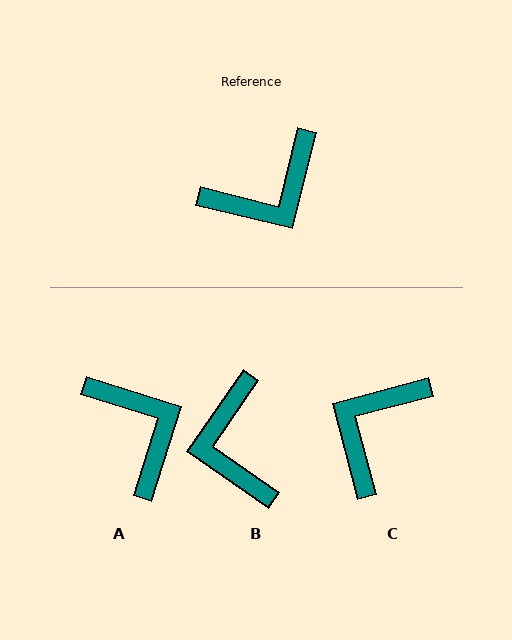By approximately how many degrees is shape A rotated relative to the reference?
Approximately 86 degrees counter-clockwise.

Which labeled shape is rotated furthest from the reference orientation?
C, about 151 degrees away.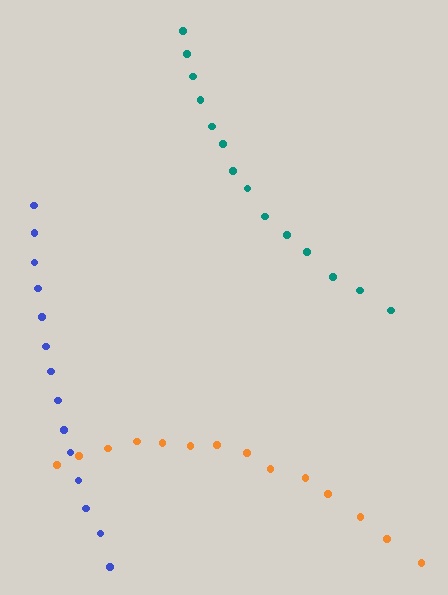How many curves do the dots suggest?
There are 3 distinct paths.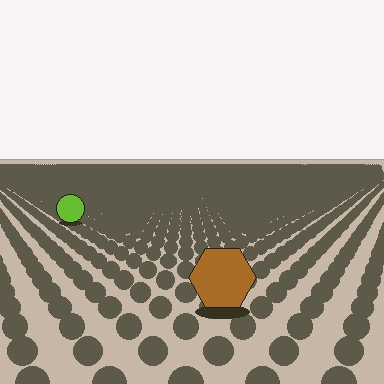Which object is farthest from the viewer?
The lime circle is farthest from the viewer. It appears smaller and the ground texture around it is denser.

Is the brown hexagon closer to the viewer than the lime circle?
Yes. The brown hexagon is closer — you can tell from the texture gradient: the ground texture is coarser near it.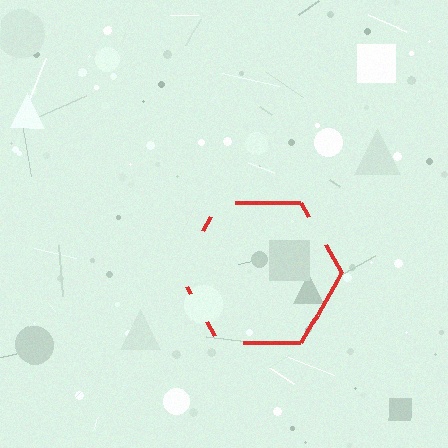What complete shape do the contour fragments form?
The contour fragments form a hexagon.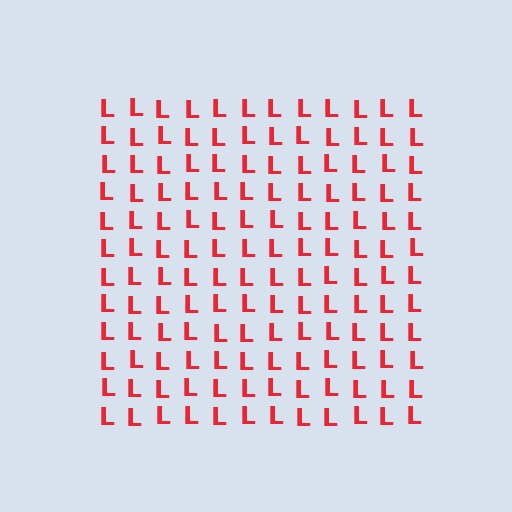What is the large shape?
The large shape is a square.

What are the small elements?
The small elements are letter L's.